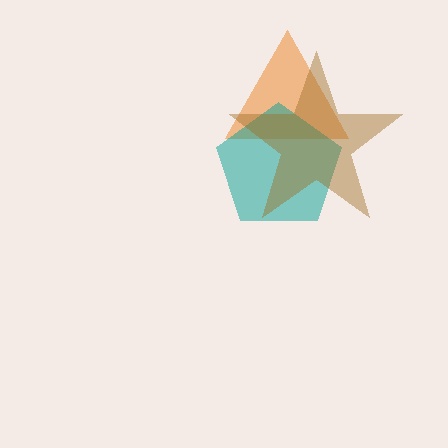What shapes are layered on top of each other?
The layered shapes are: an orange triangle, a teal pentagon, a brown star.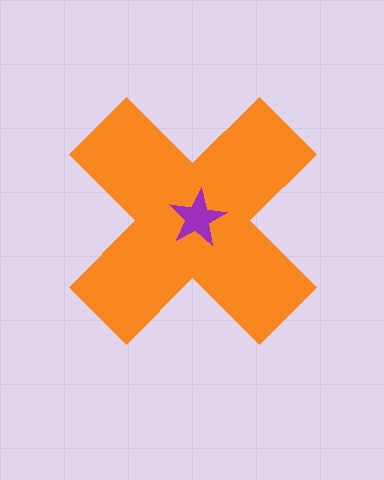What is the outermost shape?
The orange cross.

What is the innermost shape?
The purple star.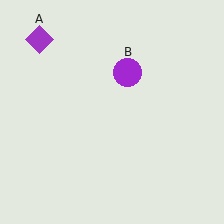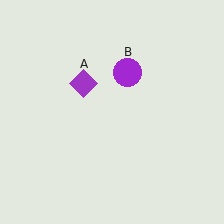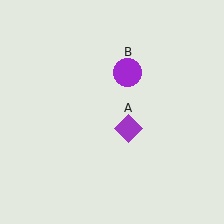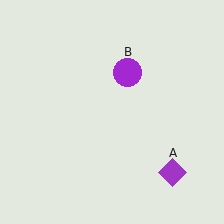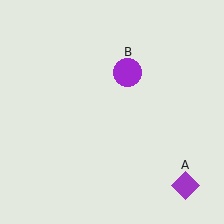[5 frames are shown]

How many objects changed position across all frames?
1 object changed position: purple diamond (object A).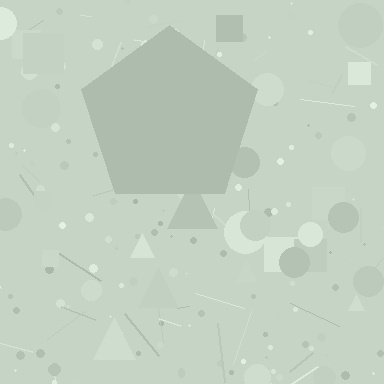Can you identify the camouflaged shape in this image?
The camouflaged shape is a pentagon.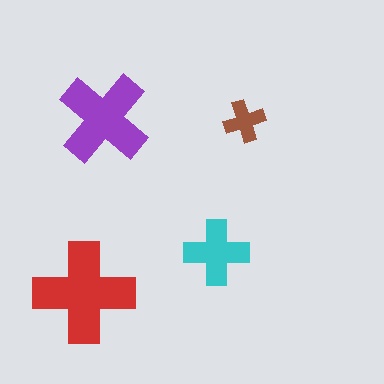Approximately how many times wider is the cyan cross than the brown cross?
About 1.5 times wider.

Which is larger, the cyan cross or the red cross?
The red one.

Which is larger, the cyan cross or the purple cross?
The purple one.